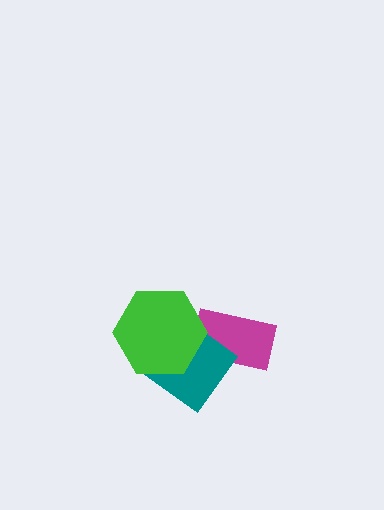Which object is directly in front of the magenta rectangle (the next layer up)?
The teal diamond is directly in front of the magenta rectangle.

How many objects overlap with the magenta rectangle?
2 objects overlap with the magenta rectangle.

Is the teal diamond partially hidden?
Yes, it is partially covered by another shape.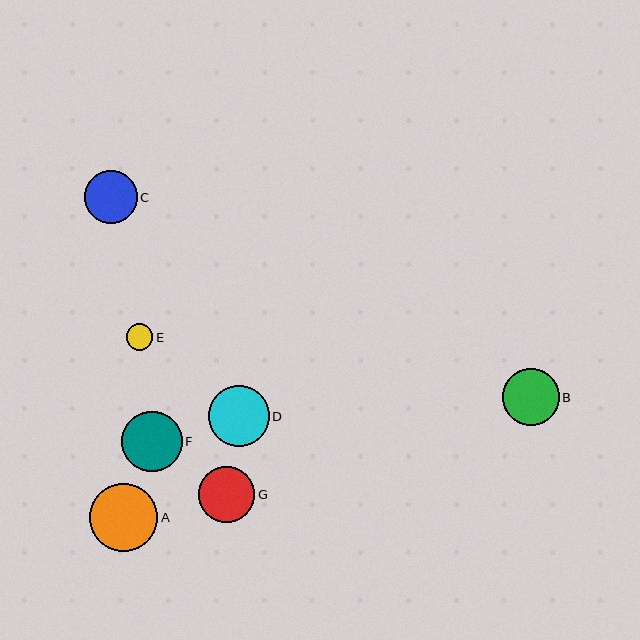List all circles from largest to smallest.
From largest to smallest: A, D, F, B, G, C, E.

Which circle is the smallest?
Circle E is the smallest with a size of approximately 27 pixels.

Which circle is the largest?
Circle A is the largest with a size of approximately 69 pixels.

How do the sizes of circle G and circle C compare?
Circle G and circle C are approximately the same size.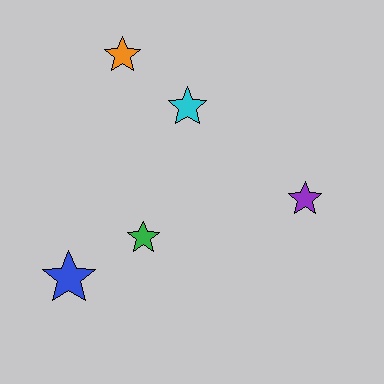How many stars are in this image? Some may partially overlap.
There are 5 stars.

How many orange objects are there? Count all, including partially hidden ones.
There is 1 orange object.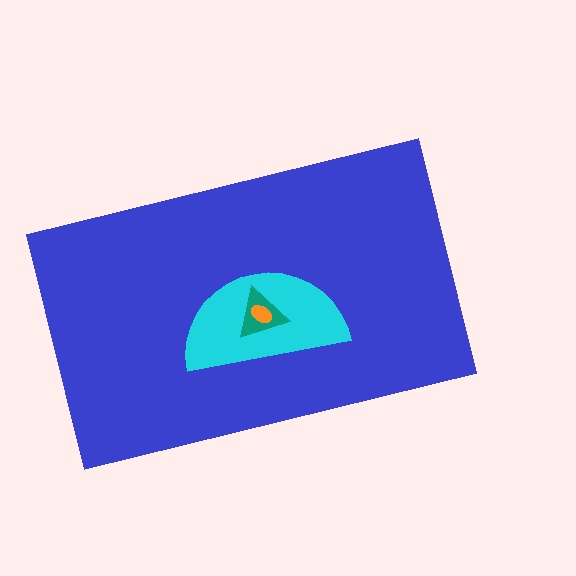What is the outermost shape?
The blue rectangle.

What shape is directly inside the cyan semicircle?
The teal triangle.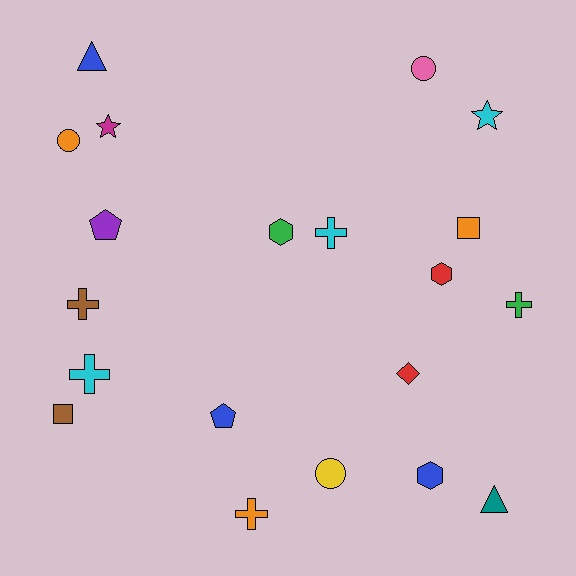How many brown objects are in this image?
There are 2 brown objects.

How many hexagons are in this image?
There are 3 hexagons.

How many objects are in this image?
There are 20 objects.